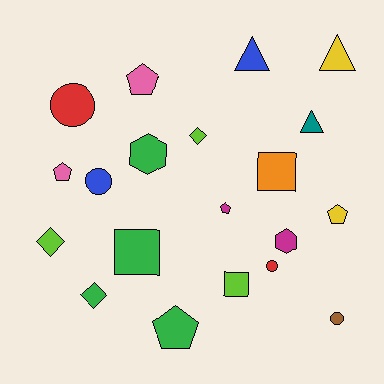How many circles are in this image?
There are 4 circles.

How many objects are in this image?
There are 20 objects.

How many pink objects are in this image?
There are 2 pink objects.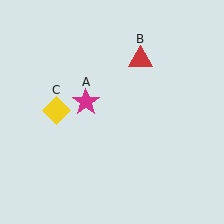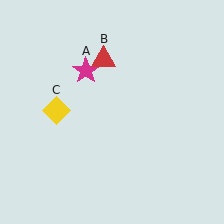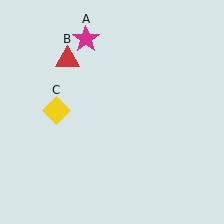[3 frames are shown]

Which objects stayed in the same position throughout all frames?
Yellow diamond (object C) remained stationary.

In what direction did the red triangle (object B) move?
The red triangle (object B) moved left.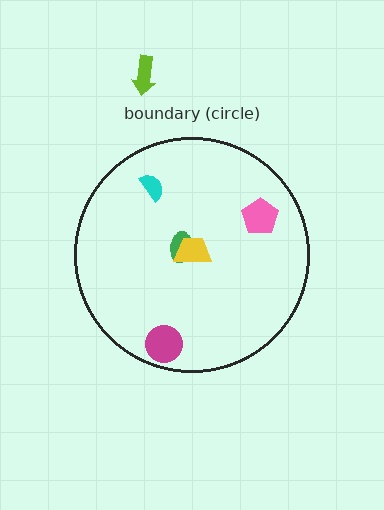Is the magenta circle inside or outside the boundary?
Inside.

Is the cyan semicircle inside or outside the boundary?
Inside.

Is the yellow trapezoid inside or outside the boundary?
Inside.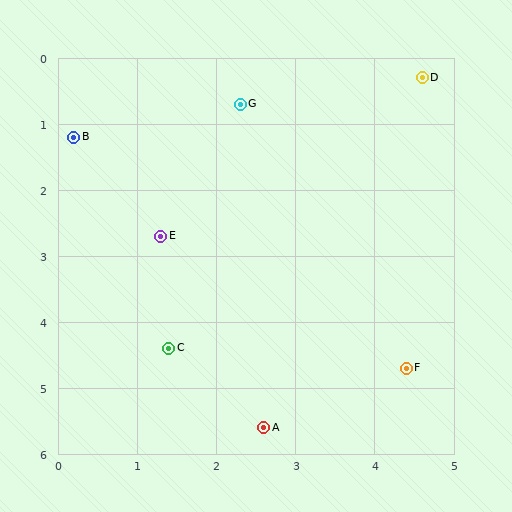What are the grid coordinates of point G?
Point G is at approximately (2.3, 0.7).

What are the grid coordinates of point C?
Point C is at approximately (1.4, 4.4).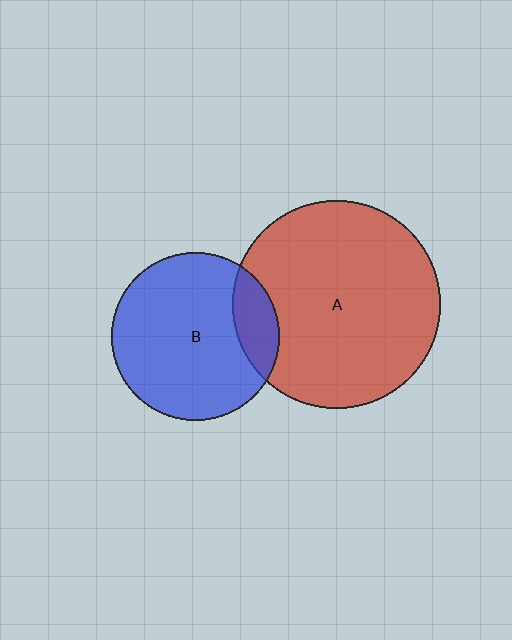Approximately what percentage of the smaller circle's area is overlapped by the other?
Approximately 15%.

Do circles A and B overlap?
Yes.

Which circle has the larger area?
Circle A (red).